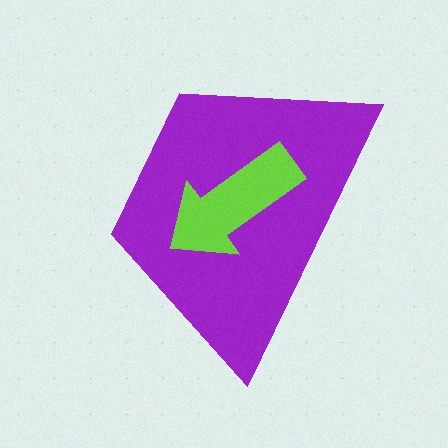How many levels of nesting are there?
2.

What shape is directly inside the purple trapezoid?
The lime arrow.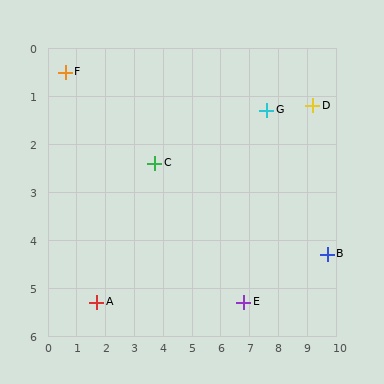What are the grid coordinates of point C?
Point C is at approximately (3.7, 2.4).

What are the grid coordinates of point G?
Point G is at approximately (7.6, 1.3).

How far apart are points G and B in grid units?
Points G and B are about 3.7 grid units apart.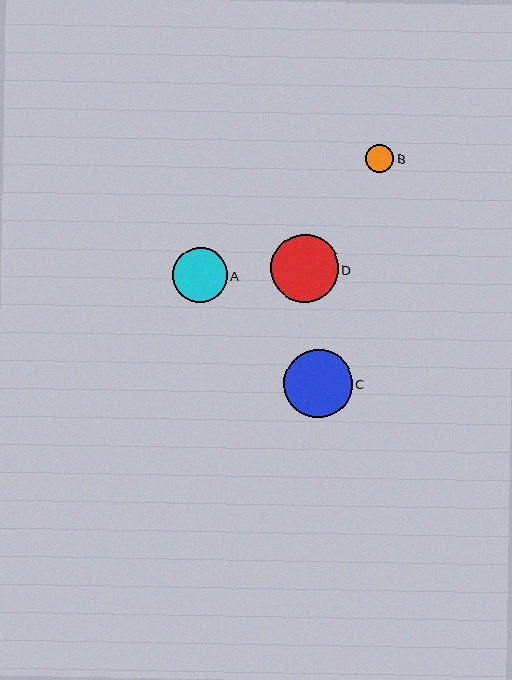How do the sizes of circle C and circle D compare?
Circle C and circle D are approximately the same size.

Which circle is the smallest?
Circle B is the smallest with a size of approximately 28 pixels.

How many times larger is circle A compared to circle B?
Circle A is approximately 2.0 times the size of circle B.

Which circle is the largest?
Circle C is the largest with a size of approximately 69 pixels.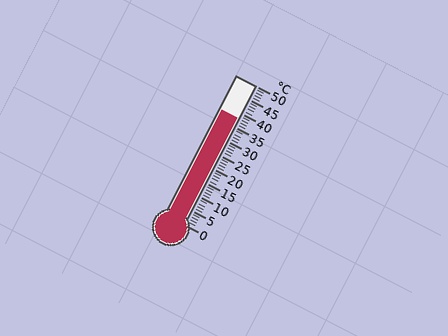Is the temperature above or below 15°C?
The temperature is above 15°C.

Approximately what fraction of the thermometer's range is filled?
The thermometer is filled to approximately 75% of its range.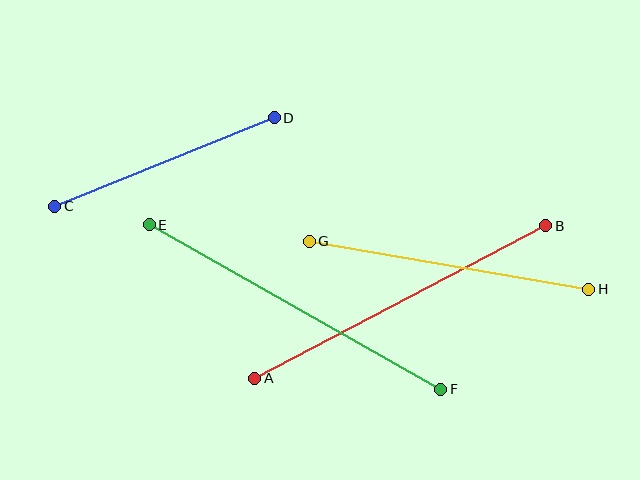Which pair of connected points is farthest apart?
Points E and F are farthest apart.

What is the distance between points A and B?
The distance is approximately 329 pixels.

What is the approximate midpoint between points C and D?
The midpoint is at approximately (164, 162) pixels.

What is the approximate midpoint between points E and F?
The midpoint is at approximately (295, 307) pixels.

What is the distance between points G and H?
The distance is approximately 283 pixels.